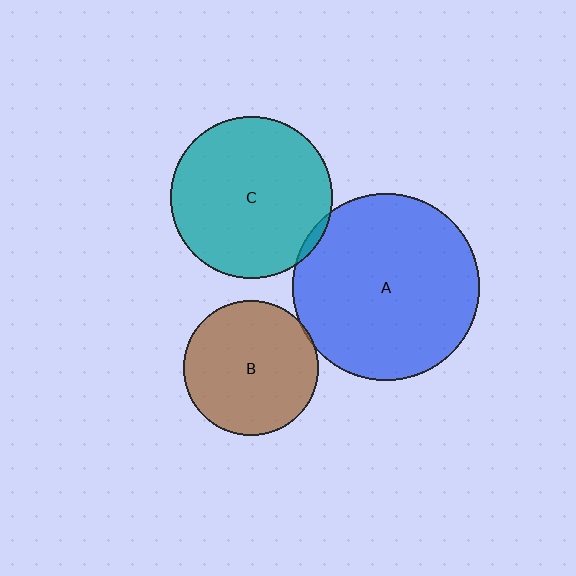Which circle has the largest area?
Circle A (blue).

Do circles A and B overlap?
Yes.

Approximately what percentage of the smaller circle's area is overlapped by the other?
Approximately 5%.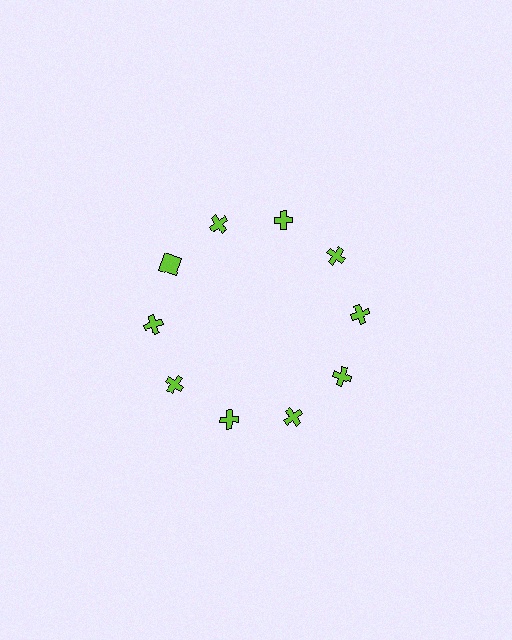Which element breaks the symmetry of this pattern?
The lime square at roughly the 10 o'clock position breaks the symmetry. All other shapes are lime crosses.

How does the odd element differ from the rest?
It has a different shape: square instead of cross.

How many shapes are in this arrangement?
There are 10 shapes arranged in a ring pattern.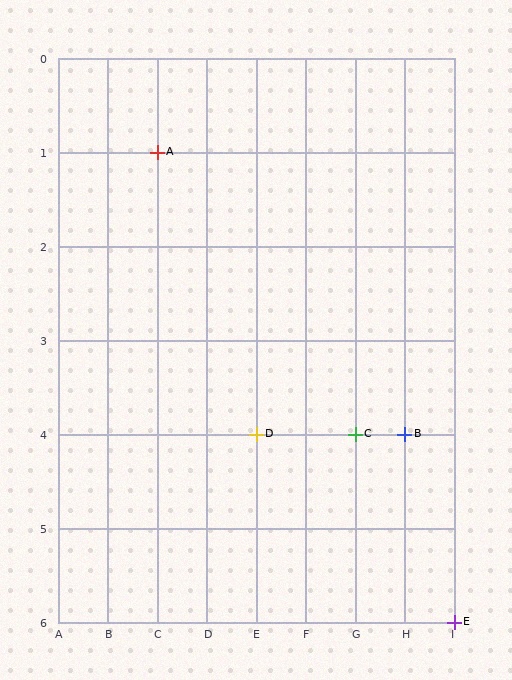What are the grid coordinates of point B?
Point B is at grid coordinates (H, 4).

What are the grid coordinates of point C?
Point C is at grid coordinates (G, 4).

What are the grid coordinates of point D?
Point D is at grid coordinates (E, 4).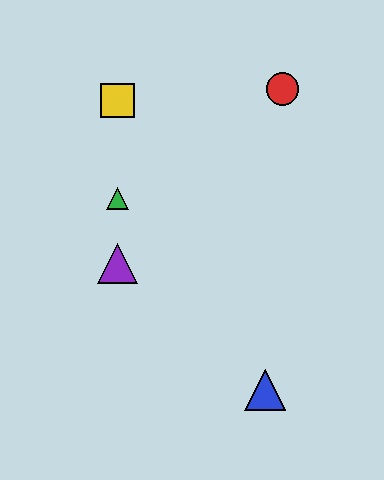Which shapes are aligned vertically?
The green triangle, the yellow square, the purple triangle are aligned vertically.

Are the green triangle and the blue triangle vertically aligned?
No, the green triangle is at x≈118 and the blue triangle is at x≈265.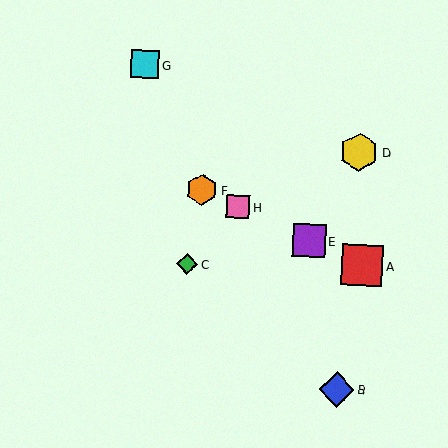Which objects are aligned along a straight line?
Objects A, E, F, H are aligned along a straight line.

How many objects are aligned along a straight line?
4 objects (A, E, F, H) are aligned along a straight line.